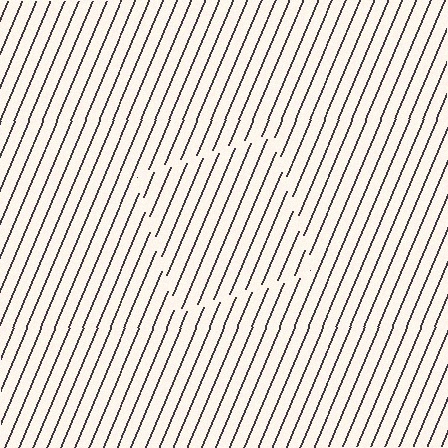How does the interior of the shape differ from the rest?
The interior of the shape contains the same grating, shifted by half a period — the contour is defined by the phase discontinuity where line-ends from the inner and outer gratings abut.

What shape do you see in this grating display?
An illusory square. The interior of the shape contains the same grating, shifted by half a period — the contour is defined by the phase discontinuity where line-ends from the inner and outer gratings abut.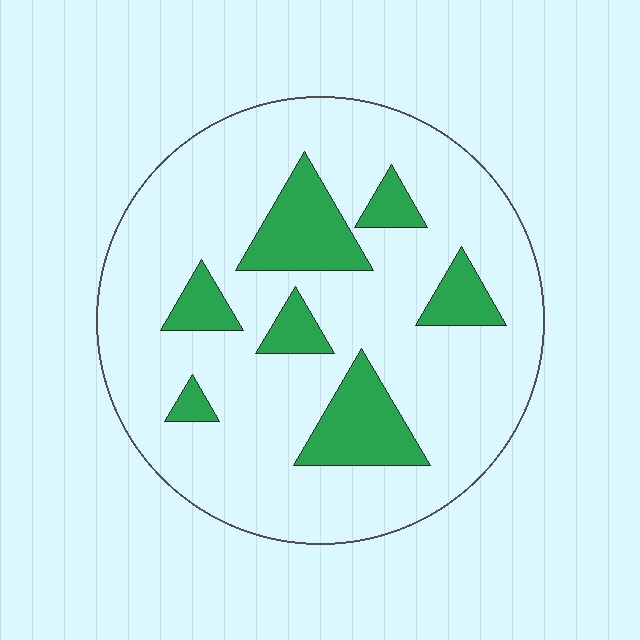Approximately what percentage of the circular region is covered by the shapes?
Approximately 20%.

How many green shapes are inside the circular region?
7.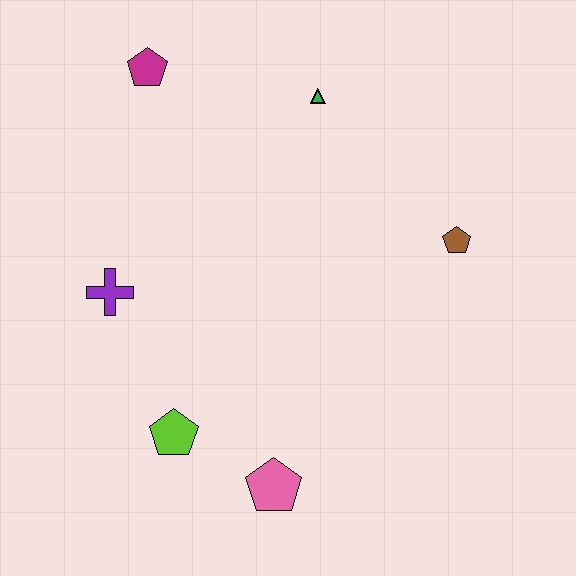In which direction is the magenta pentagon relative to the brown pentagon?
The magenta pentagon is to the left of the brown pentagon.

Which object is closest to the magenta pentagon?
The green triangle is closest to the magenta pentagon.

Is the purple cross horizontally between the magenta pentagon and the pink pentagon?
No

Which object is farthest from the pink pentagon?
The magenta pentagon is farthest from the pink pentagon.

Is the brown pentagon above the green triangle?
No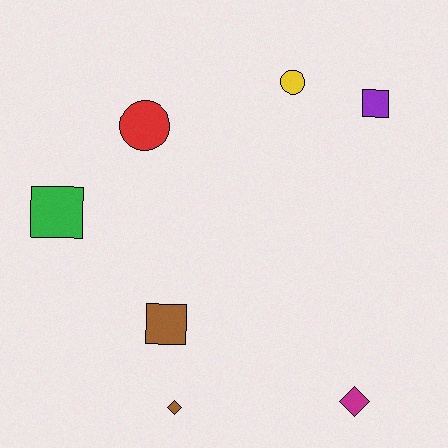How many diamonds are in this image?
There are 2 diamonds.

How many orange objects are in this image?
There are no orange objects.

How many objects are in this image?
There are 7 objects.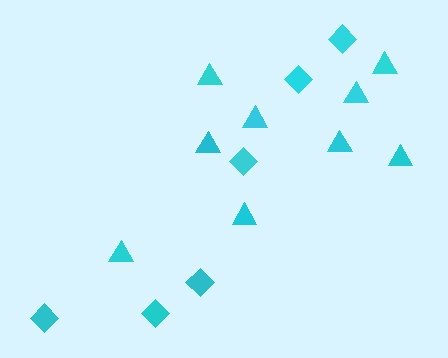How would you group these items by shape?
There are 2 groups: one group of triangles (9) and one group of diamonds (6).